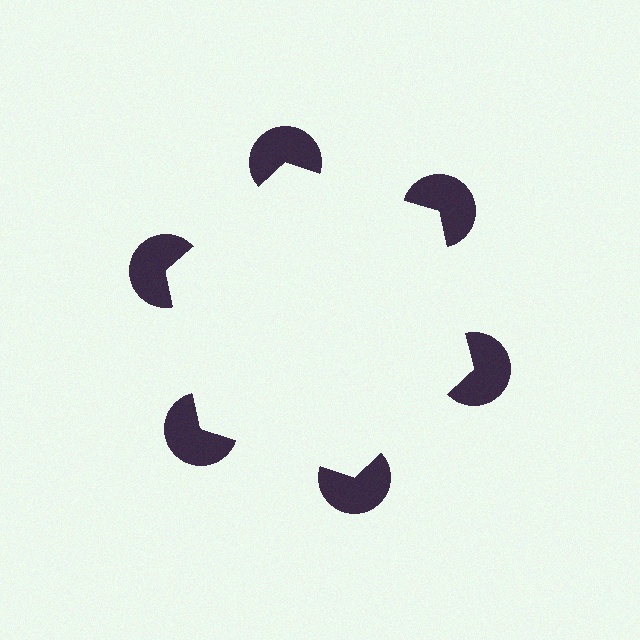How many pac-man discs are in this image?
There are 6 — one at each vertex of the illusory hexagon.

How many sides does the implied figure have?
6 sides.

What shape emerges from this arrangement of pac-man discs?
An illusory hexagon — its edges are inferred from the aligned wedge cuts in the pac-man discs, not physically drawn.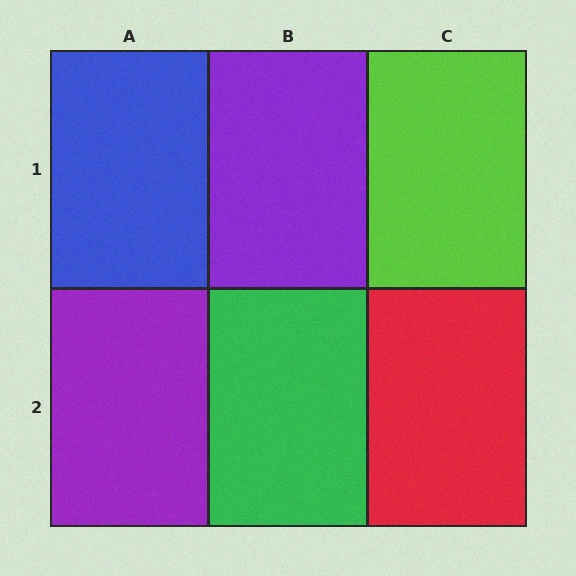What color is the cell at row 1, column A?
Blue.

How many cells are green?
1 cell is green.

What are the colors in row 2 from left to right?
Purple, green, red.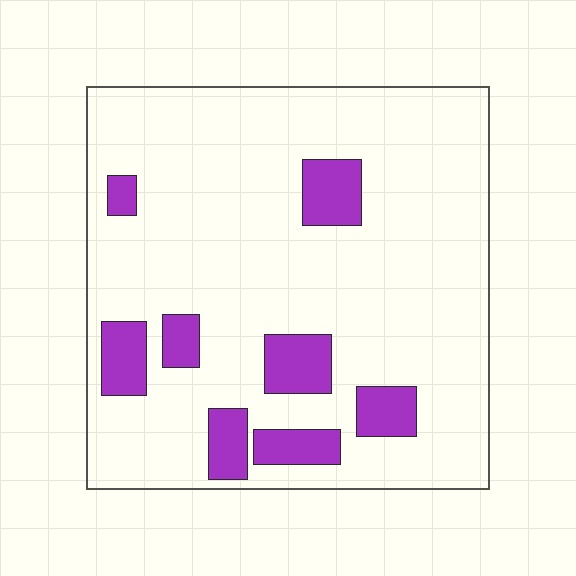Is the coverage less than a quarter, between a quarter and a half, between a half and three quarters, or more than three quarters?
Less than a quarter.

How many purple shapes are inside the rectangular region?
8.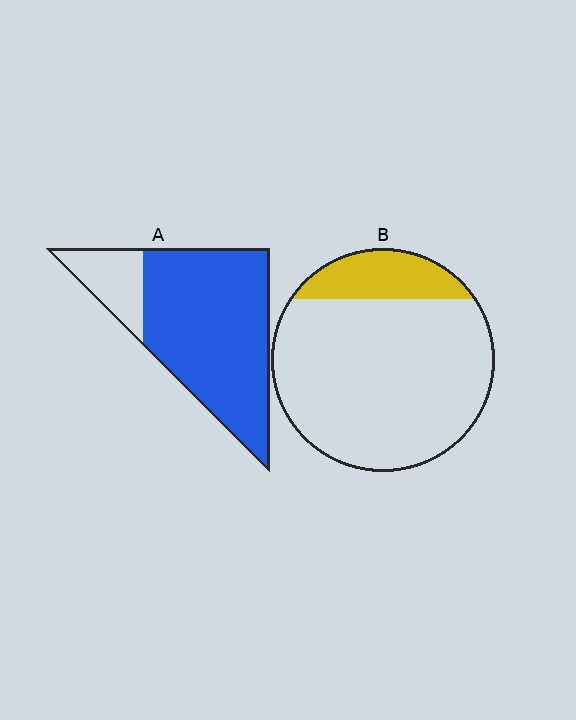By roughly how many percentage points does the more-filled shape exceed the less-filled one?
By roughly 65 percentage points (A over B).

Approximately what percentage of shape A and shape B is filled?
A is approximately 80% and B is approximately 15%.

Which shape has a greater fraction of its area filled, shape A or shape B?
Shape A.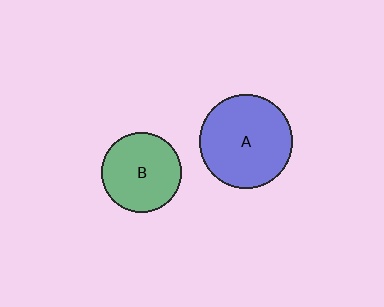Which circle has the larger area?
Circle A (blue).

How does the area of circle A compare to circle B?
Approximately 1.4 times.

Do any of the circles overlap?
No, none of the circles overlap.